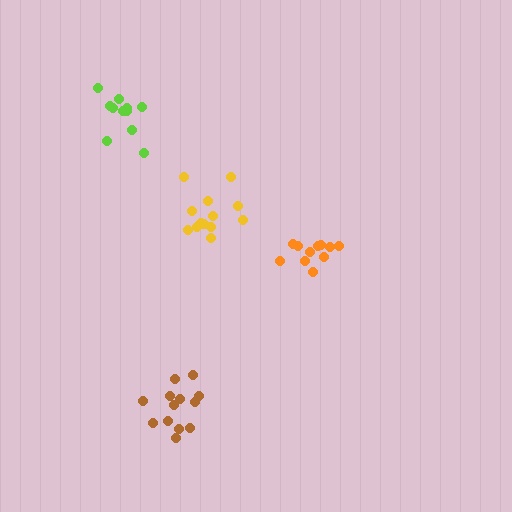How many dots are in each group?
Group 1: 13 dots, Group 2: 11 dots, Group 3: 13 dots, Group 4: 11 dots (48 total).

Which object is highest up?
The lime cluster is topmost.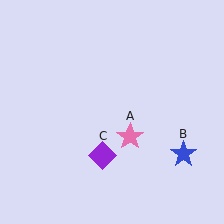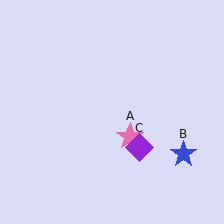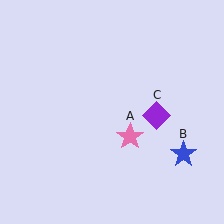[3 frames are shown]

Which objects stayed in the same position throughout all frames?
Pink star (object A) and blue star (object B) remained stationary.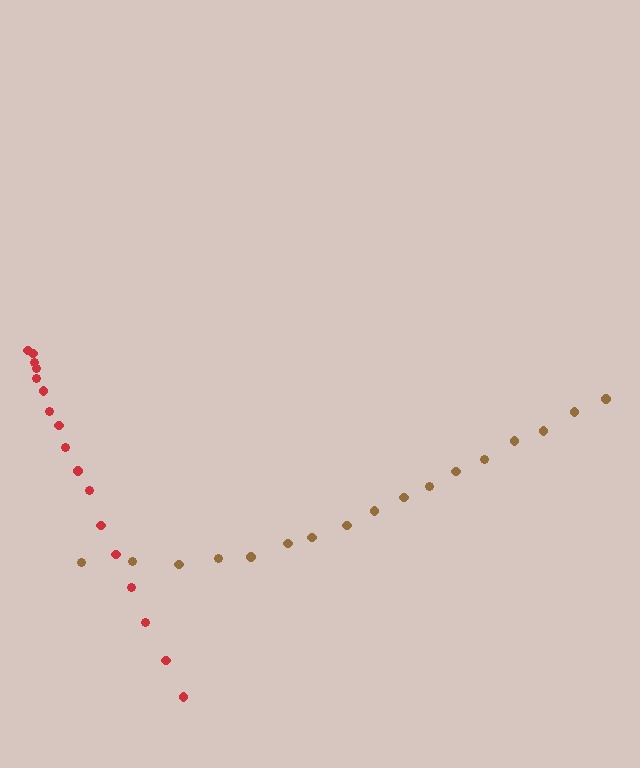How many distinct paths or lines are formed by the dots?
There are 2 distinct paths.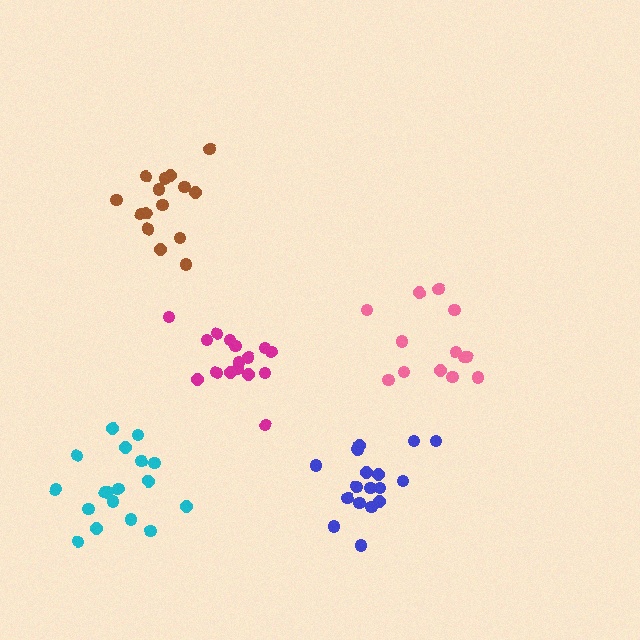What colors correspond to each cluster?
The clusters are colored: brown, pink, cyan, magenta, blue.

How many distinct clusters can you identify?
There are 5 distinct clusters.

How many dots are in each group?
Group 1: 15 dots, Group 2: 13 dots, Group 3: 18 dots, Group 4: 16 dots, Group 5: 17 dots (79 total).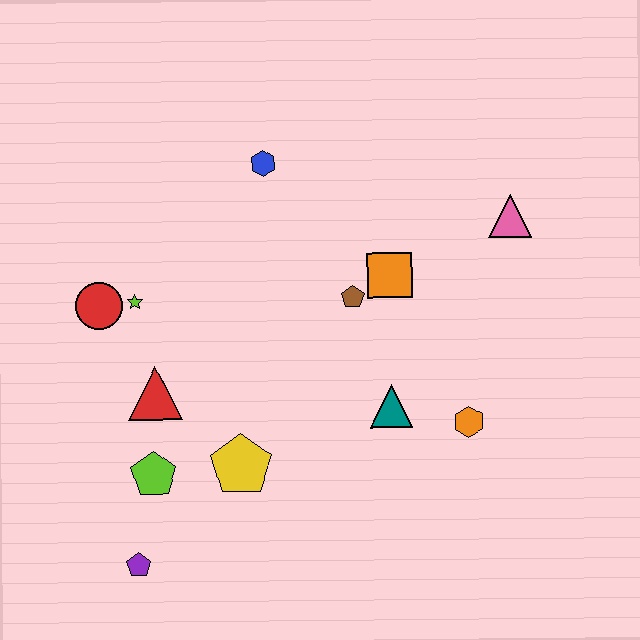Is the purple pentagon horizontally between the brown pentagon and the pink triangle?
No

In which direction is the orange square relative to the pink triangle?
The orange square is to the left of the pink triangle.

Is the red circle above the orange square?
No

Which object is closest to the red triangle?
The lime pentagon is closest to the red triangle.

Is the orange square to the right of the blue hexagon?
Yes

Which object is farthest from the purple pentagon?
The pink triangle is farthest from the purple pentagon.